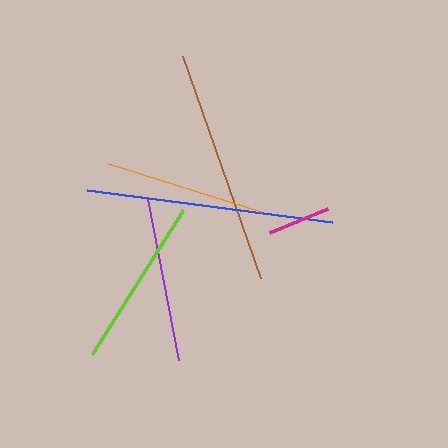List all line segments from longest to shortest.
From longest to shortest: blue, brown, lime, purple, orange, magenta.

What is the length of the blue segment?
The blue segment is approximately 247 pixels long.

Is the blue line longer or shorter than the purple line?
The blue line is longer than the purple line.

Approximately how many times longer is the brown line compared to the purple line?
The brown line is approximately 1.4 times the length of the purple line.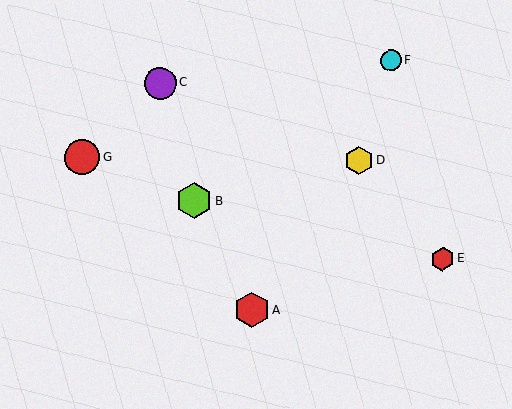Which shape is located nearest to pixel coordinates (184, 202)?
The lime hexagon (labeled B) at (194, 201) is nearest to that location.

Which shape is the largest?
The lime hexagon (labeled B) is the largest.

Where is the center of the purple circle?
The center of the purple circle is at (160, 83).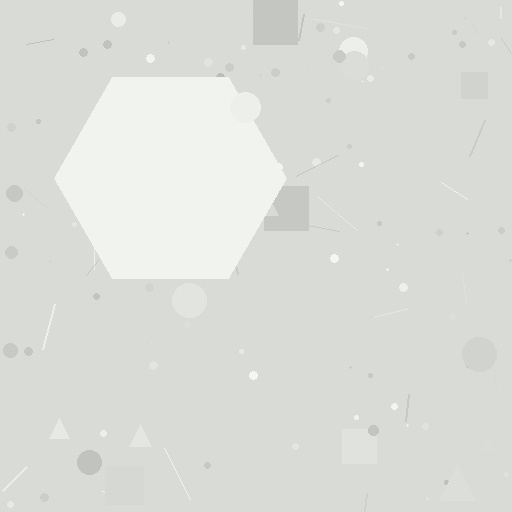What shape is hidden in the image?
A hexagon is hidden in the image.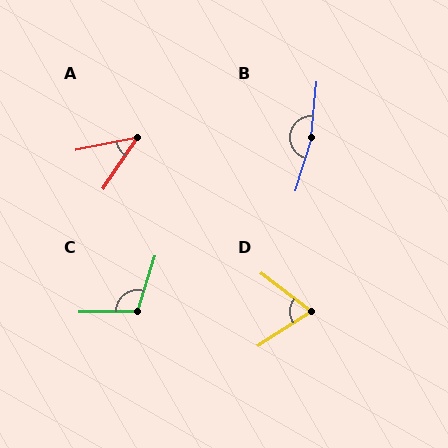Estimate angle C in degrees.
Approximately 108 degrees.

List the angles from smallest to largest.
A (45°), D (70°), C (108°), B (169°).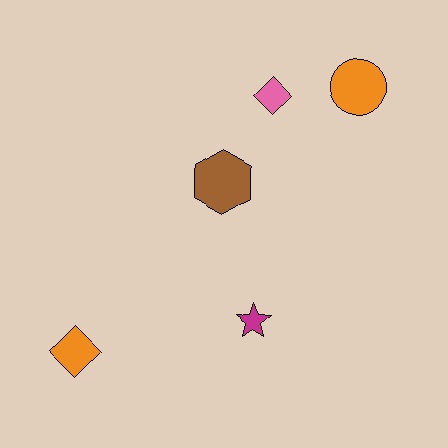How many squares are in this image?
There are no squares.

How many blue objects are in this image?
There are no blue objects.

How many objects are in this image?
There are 5 objects.